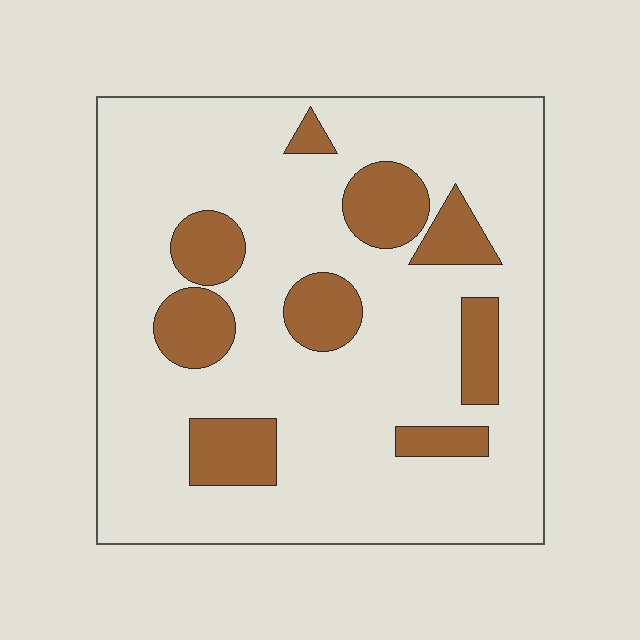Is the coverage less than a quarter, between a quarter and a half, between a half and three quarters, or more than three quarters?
Less than a quarter.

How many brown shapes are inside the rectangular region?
9.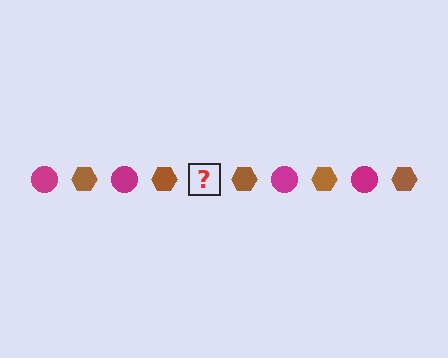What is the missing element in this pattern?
The missing element is a magenta circle.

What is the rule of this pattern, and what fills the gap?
The rule is that the pattern alternates between magenta circle and brown hexagon. The gap should be filled with a magenta circle.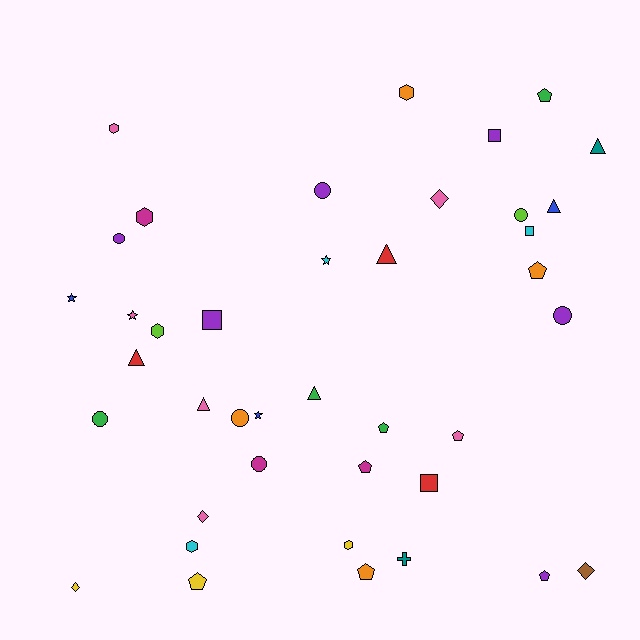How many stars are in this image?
There are 4 stars.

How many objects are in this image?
There are 40 objects.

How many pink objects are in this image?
There are 6 pink objects.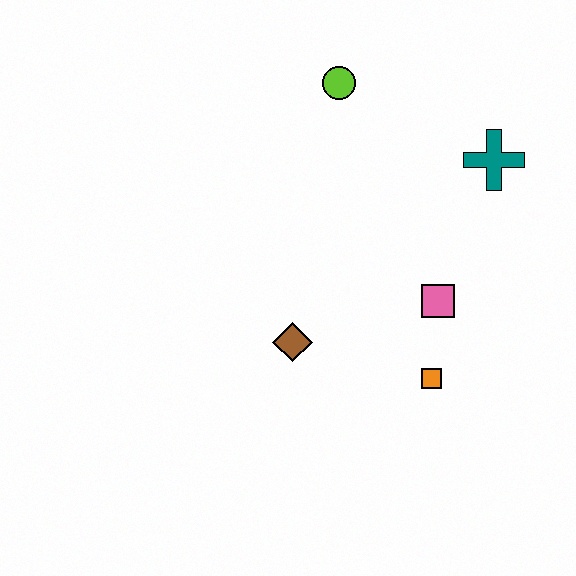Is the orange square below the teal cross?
Yes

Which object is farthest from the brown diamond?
The teal cross is farthest from the brown diamond.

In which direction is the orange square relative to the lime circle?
The orange square is below the lime circle.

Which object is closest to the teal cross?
The pink square is closest to the teal cross.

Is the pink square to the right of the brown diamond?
Yes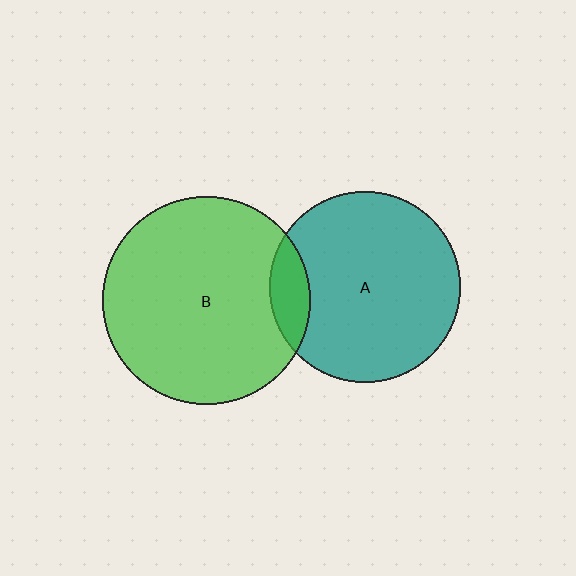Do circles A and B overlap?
Yes.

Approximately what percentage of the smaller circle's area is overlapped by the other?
Approximately 10%.